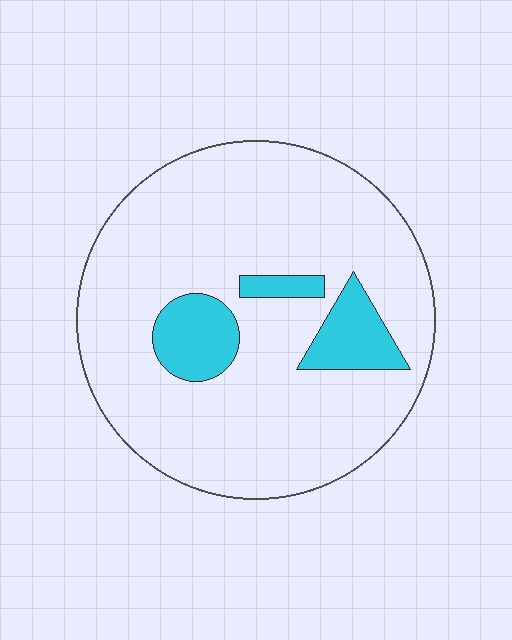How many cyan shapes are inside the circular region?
3.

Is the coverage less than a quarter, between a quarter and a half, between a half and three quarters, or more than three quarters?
Less than a quarter.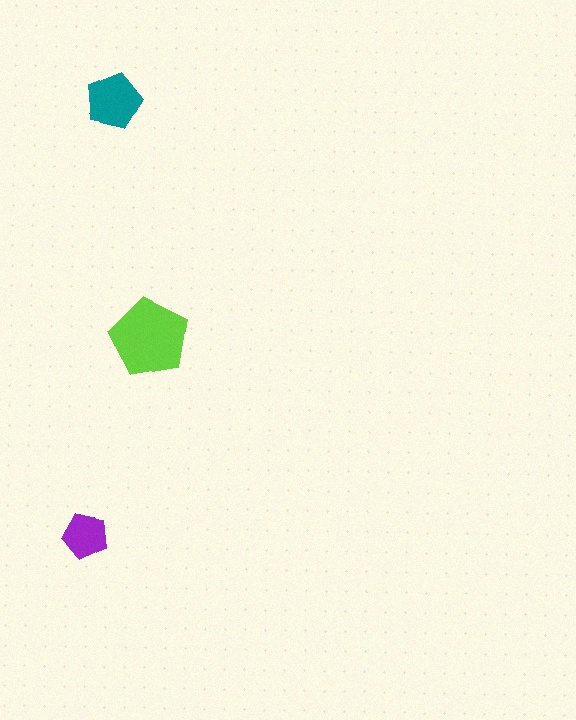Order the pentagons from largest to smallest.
the lime one, the teal one, the purple one.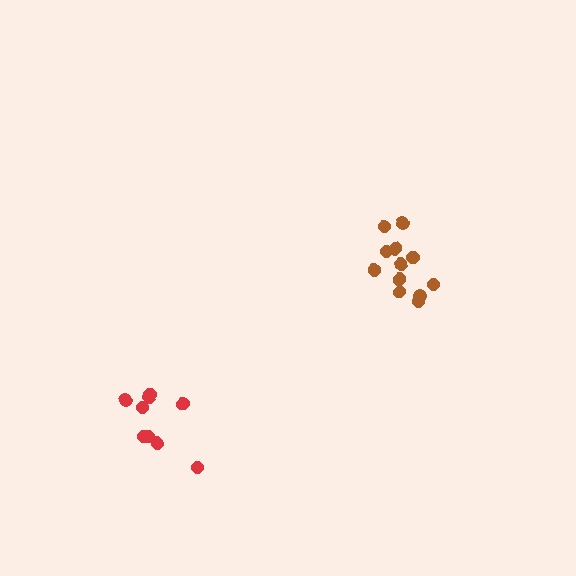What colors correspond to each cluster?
The clusters are colored: brown, red.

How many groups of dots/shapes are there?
There are 2 groups.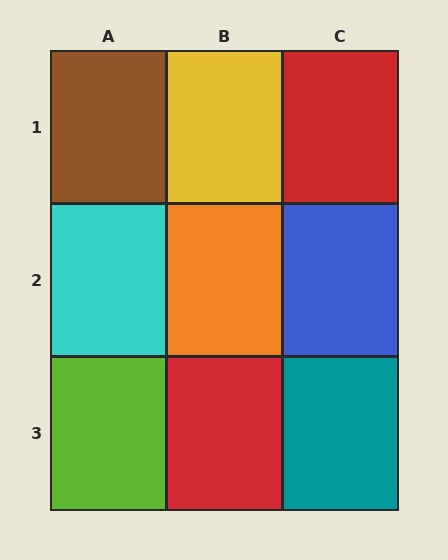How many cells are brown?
1 cell is brown.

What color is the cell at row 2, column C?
Blue.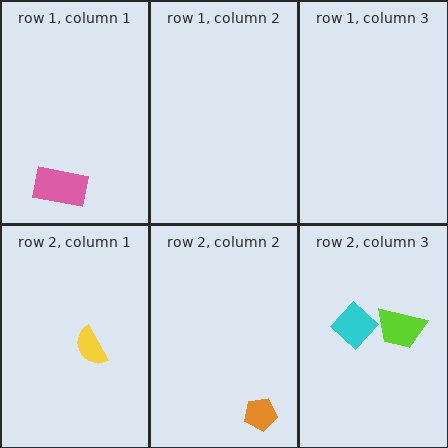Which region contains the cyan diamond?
The row 2, column 3 region.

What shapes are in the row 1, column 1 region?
The pink rectangle.